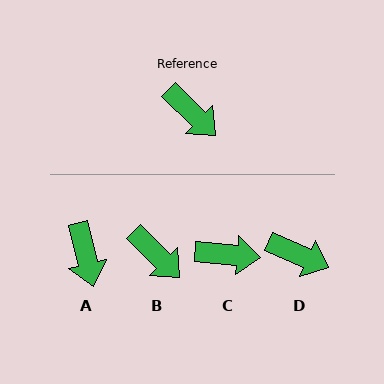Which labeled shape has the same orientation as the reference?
B.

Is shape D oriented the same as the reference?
No, it is off by about 21 degrees.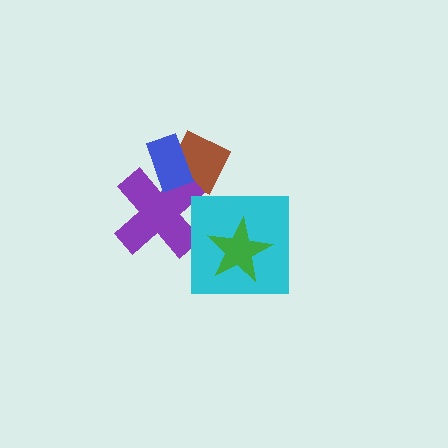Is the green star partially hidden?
No, no other shape covers it.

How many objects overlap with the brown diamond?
2 objects overlap with the brown diamond.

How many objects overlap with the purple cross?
2 objects overlap with the purple cross.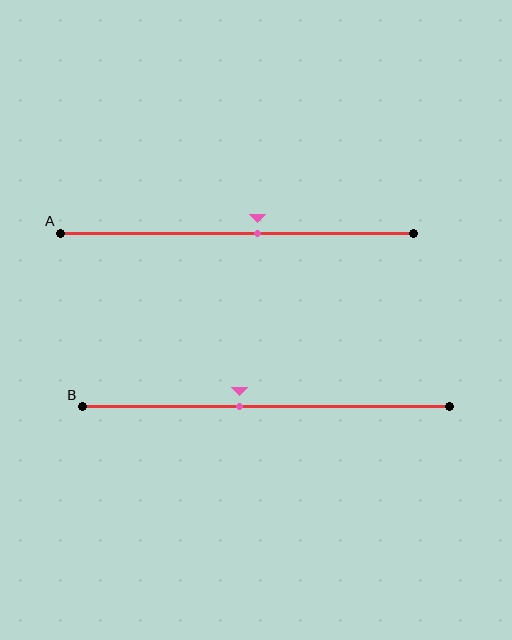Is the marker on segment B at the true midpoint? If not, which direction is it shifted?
No, the marker on segment B is shifted to the left by about 7% of the segment length.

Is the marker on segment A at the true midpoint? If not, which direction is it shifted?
No, the marker on segment A is shifted to the right by about 6% of the segment length.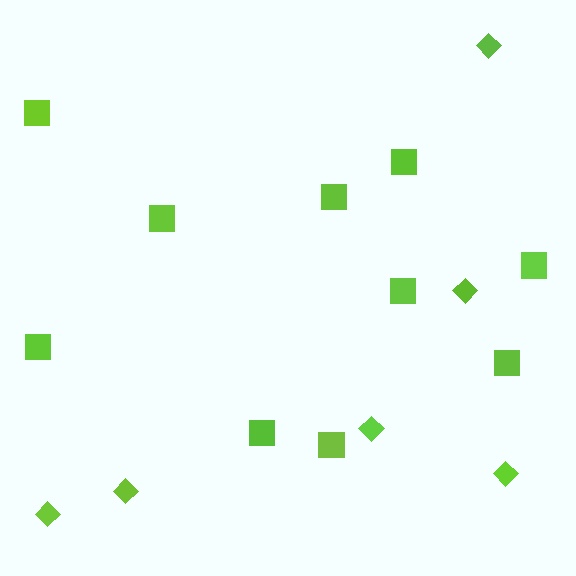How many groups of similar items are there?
There are 2 groups: one group of diamonds (6) and one group of squares (10).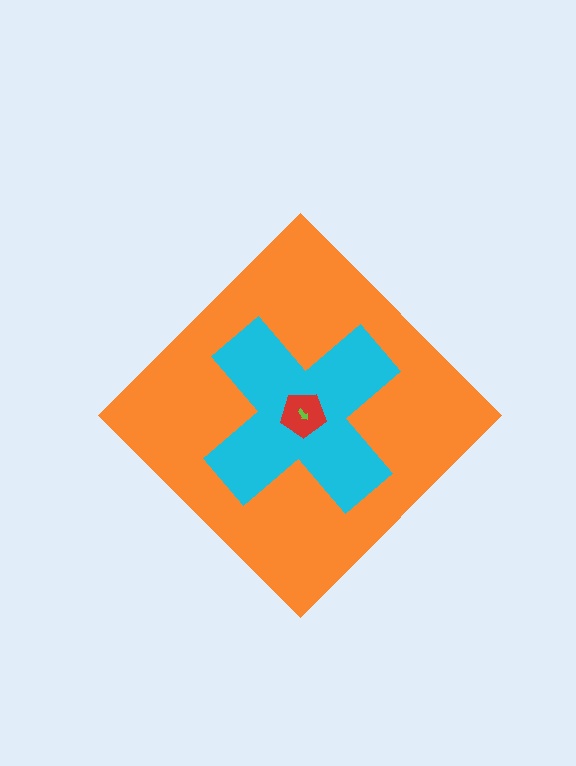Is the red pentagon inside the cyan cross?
Yes.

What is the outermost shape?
The orange diamond.